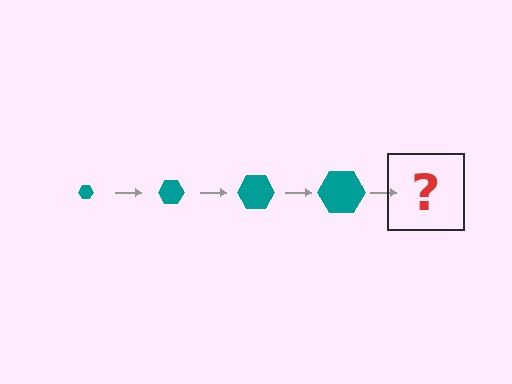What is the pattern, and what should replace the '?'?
The pattern is that the hexagon gets progressively larger each step. The '?' should be a teal hexagon, larger than the previous one.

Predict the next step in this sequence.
The next step is a teal hexagon, larger than the previous one.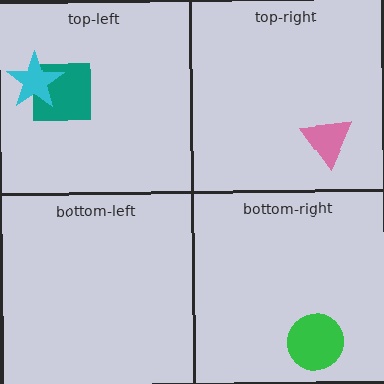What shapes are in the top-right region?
The pink triangle.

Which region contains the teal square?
The top-left region.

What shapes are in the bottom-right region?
The green circle.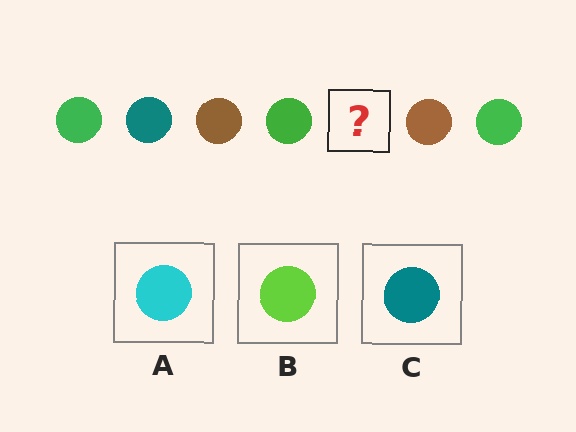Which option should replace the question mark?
Option C.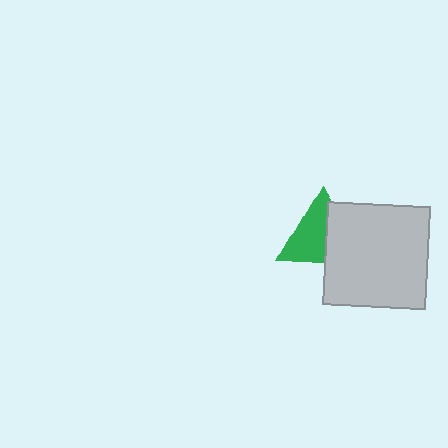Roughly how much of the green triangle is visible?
About half of it is visible (roughly 59%).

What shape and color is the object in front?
The object in front is a light gray square.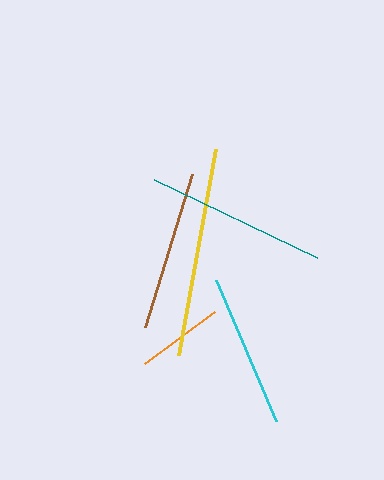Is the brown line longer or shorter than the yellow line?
The yellow line is longer than the brown line.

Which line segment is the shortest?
The orange line is the shortest at approximately 88 pixels.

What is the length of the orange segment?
The orange segment is approximately 88 pixels long.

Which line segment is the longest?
The yellow line is the longest at approximately 210 pixels.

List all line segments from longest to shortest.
From longest to shortest: yellow, teal, brown, cyan, orange.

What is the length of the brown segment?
The brown segment is approximately 160 pixels long.